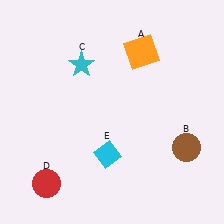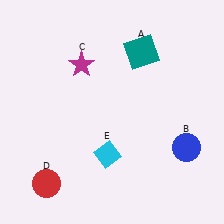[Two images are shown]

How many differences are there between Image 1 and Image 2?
There are 3 differences between the two images.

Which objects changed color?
A changed from orange to teal. B changed from brown to blue. C changed from cyan to magenta.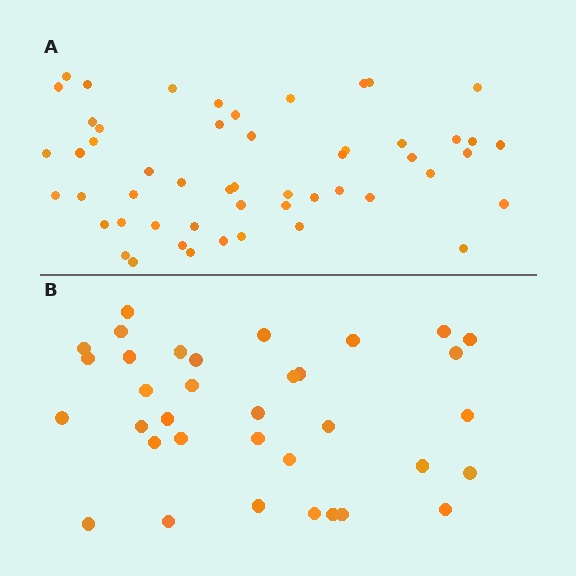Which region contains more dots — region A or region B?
Region A (the top region) has more dots.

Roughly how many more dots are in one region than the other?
Region A has approximately 15 more dots than region B.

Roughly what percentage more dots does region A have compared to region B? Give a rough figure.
About 50% more.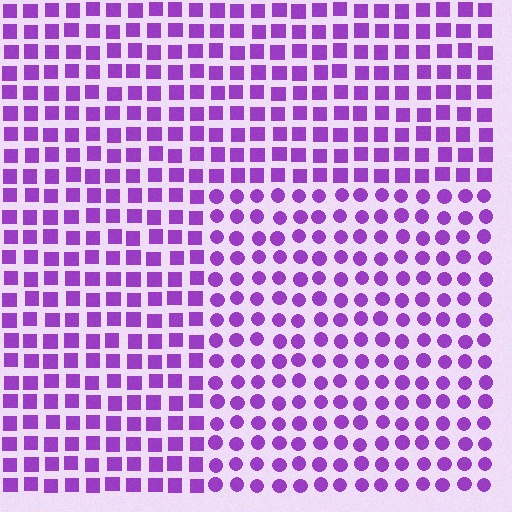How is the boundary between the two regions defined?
The boundary is defined by a change in element shape: circles inside vs. squares outside. All elements share the same color and spacing.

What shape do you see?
I see a rectangle.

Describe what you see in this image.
The image is filled with small purple elements arranged in a uniform grid. A rectangle-shaped region contains circles, while the surrounding area contains squares. The boundary is defined purely by the change in element shape.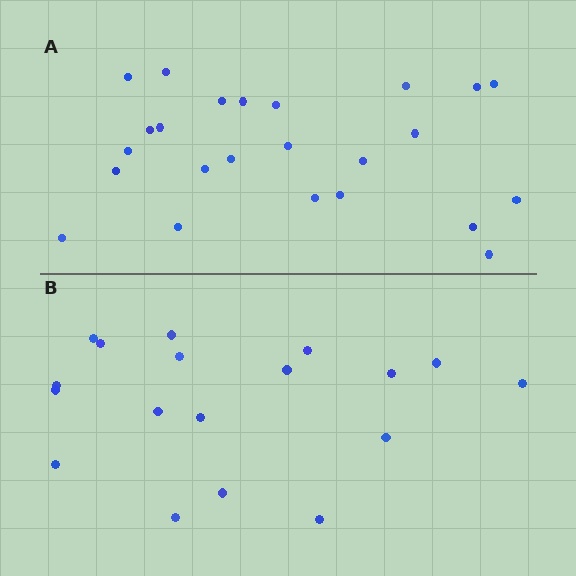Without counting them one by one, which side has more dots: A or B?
Region A (the top region) has more dots.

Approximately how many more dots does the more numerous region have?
Region A has about 6 more dots than region B.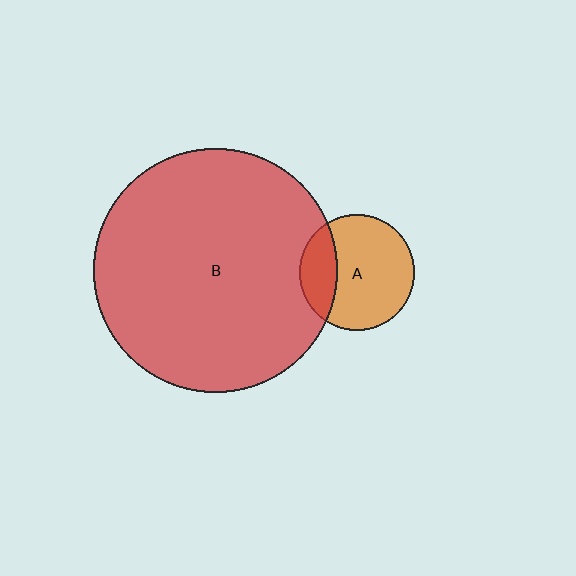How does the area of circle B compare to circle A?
Approximately 4.5 times.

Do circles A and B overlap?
Yes.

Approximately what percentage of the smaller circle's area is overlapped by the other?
Approximately 25%.